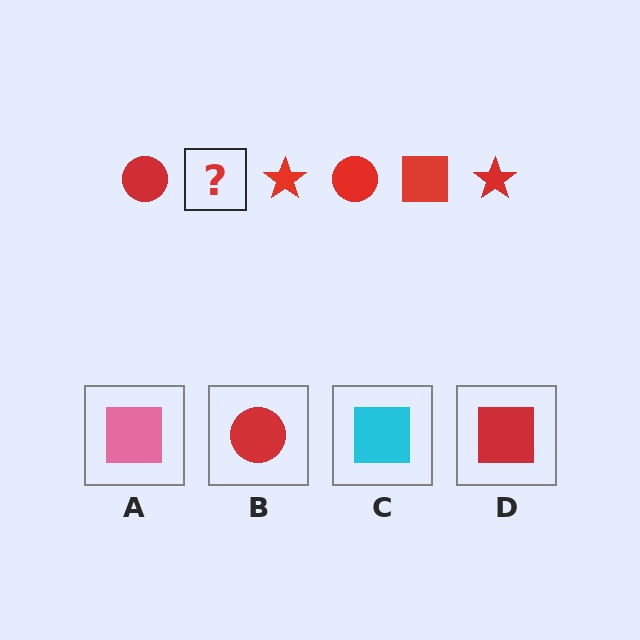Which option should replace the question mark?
Option D.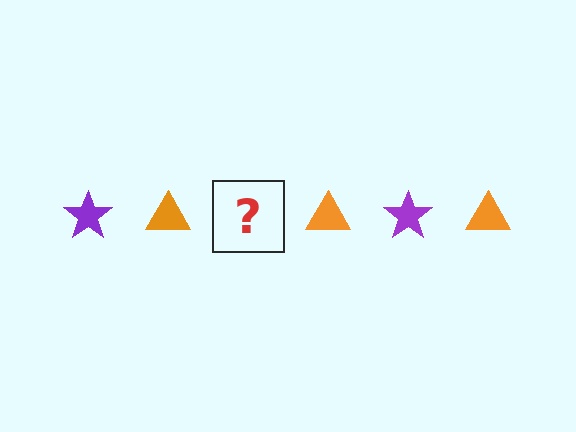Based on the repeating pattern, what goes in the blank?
The blank should be a purple star.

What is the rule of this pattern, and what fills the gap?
The rule is that the pattern alternates between purple star and orange triangle. The gap should be filled with a purple star.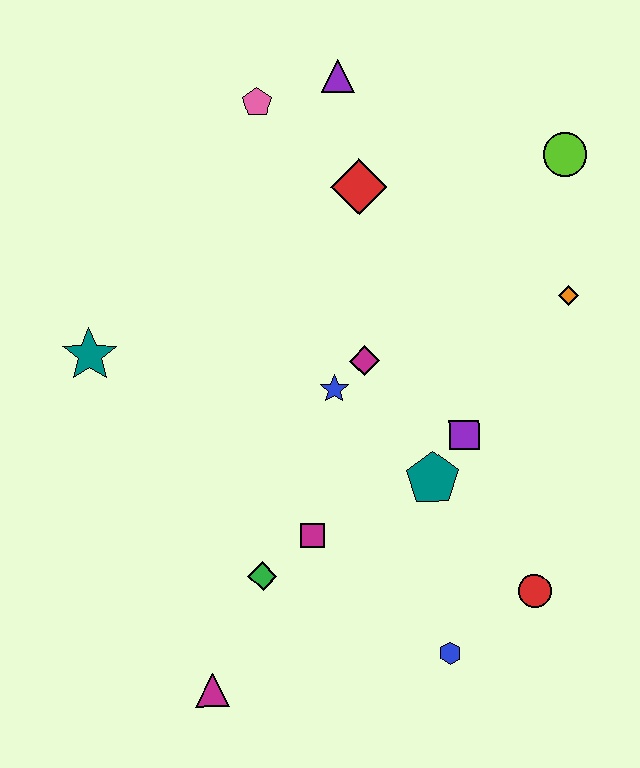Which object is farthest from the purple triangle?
The magenta triangle is farthest from the purple triangle.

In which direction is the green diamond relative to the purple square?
The green diamond is to the left of the purple square.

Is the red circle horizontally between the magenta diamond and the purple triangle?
No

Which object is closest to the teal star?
The blue star is closest to the teal star.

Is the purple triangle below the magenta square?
No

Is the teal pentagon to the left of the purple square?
Yes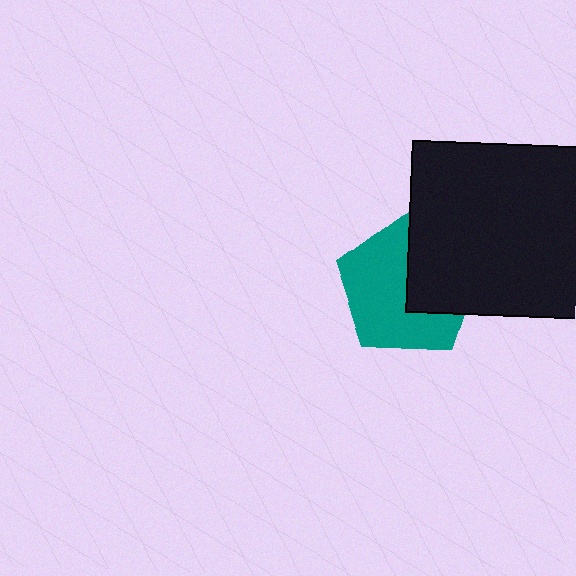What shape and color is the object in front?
The object in front is a black square.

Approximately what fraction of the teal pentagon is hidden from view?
Roughly 39% of the teal pentagon is hidden behind the black square.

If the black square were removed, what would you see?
You would see the complete teal pentagon.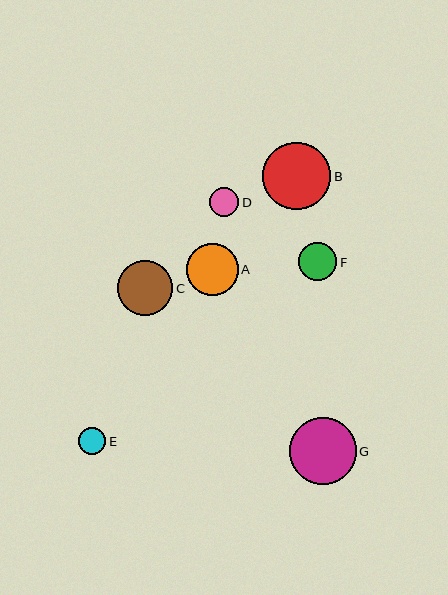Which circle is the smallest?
Circle E is the smallest with a size of approximately 27 pixels.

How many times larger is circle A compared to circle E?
Circle A is approximately 1.9 times the size of circle E.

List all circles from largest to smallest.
From largest to smallest: B, G, C, A, F, D, E.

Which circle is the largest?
Circle B is the largest with a size of approximately 68 pixels.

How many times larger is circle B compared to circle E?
Circle B is approximately 2.5 times the size of circle E.